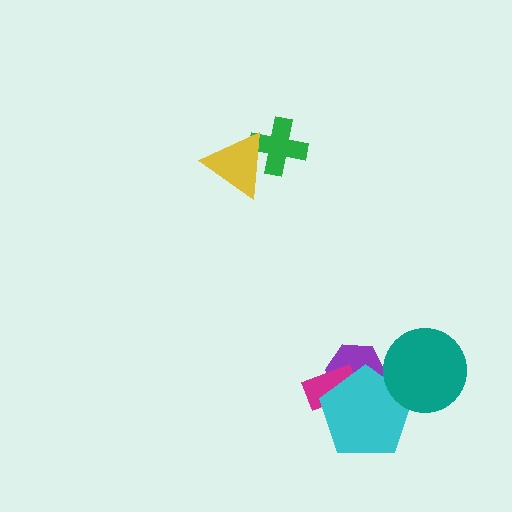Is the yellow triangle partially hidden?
No, no other shape covers it.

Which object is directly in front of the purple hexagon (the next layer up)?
The magenta rectangle is directly in front of the purple hexagon.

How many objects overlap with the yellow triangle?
1 object overlaps with the yellow triangle.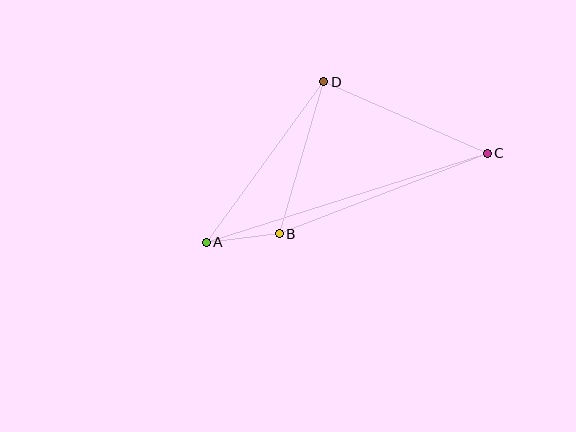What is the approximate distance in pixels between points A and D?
The distance between A and D is approximately 199 pixels.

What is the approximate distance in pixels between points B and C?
The distance between B and C is approximately 223 pixels.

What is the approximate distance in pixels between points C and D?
The distance between C and D is approximately 178 pixels.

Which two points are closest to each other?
Points A and B are closest to each other.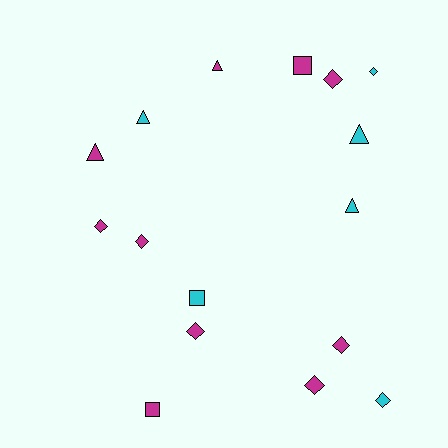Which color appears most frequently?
Magenta, with 10 objects.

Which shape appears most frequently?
Diamond, with 8 objects.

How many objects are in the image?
There are 16 objects.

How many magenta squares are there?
There are 2 magenta squares.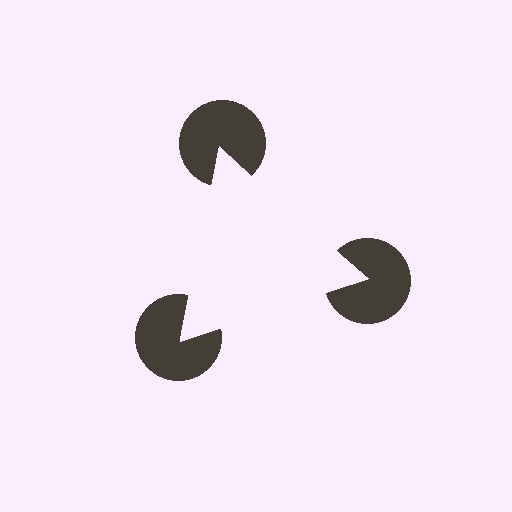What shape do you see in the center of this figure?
An illusory triangle — its edges are inferred from the aligned wedge cuts in the pac-man discs, not physically drawn.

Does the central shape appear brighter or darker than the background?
It typically appears slightly brighter than the background, even though no actual brightness change is drawn.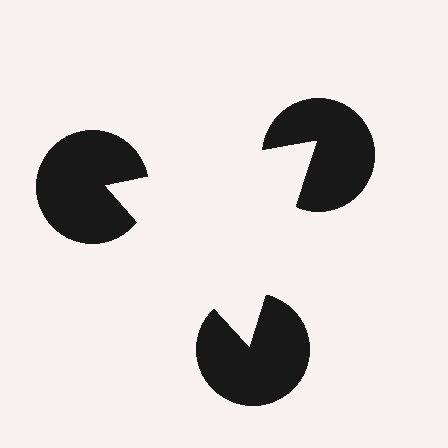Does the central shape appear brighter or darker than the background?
It typically appears slightly brighter than the background, even though no actual brightness change is drawn.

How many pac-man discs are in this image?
There are 3 — one at each vertex of the illusory triangle.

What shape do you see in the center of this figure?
An illusory triangle — its edges are inferred from the aligned wedge cuts in the pac-man discs, not physically drawn.